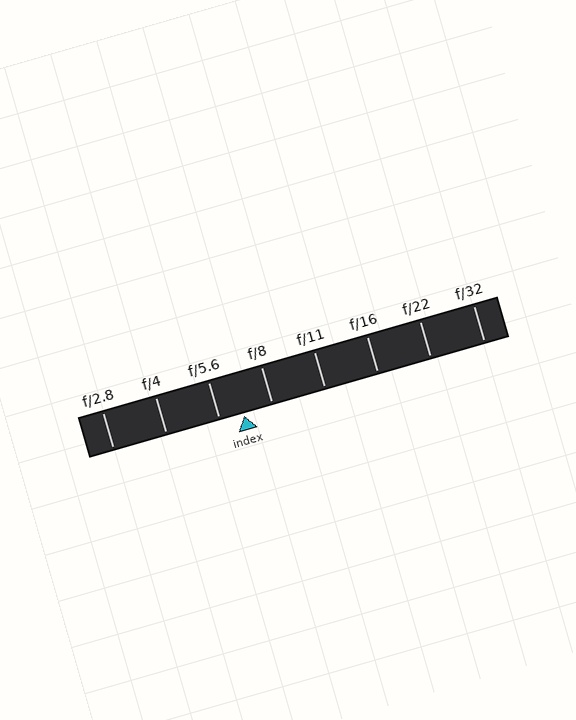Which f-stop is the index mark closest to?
The index mark is closest to f/5.6.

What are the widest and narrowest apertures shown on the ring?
The widest aperture shown is f/2.8 and the narrowest is f/32.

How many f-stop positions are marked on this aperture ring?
There are 8 f-stop positions marked.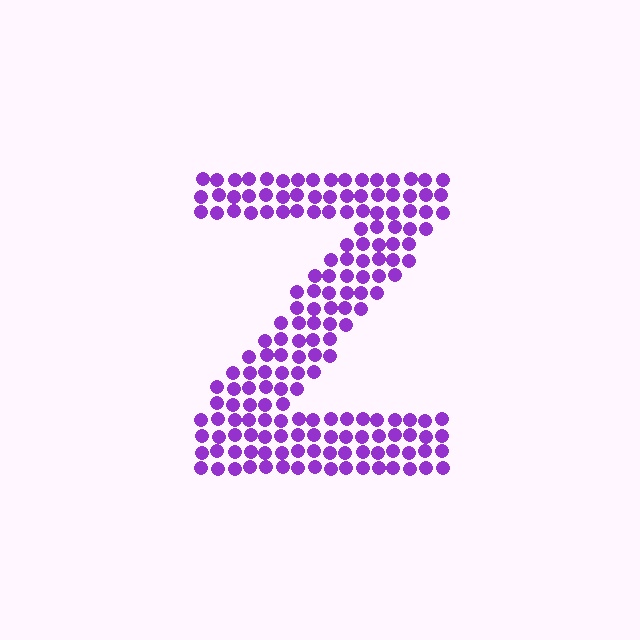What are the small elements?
The small elements are circles.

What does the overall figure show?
The overall figure shows the letter Z.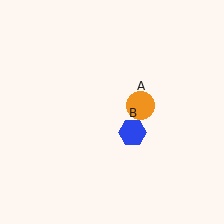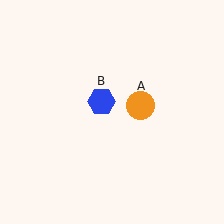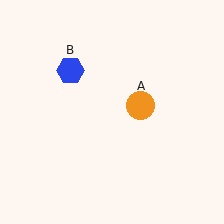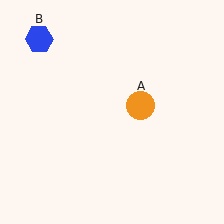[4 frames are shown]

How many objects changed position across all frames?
1 object changed position: blue hexagon (object B).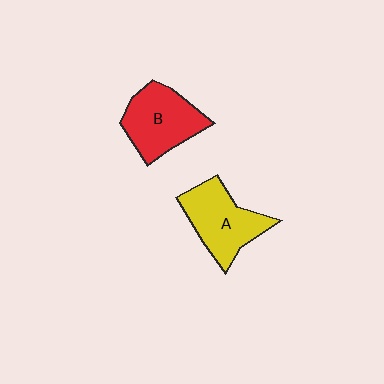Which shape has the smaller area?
Shape B (red).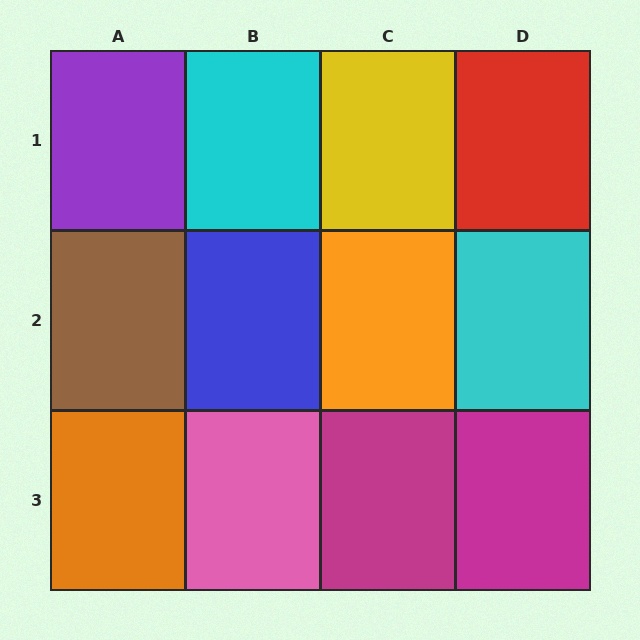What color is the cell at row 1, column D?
Red.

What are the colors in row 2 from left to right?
Brown, blue, orange, cyan.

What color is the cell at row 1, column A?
Purple.